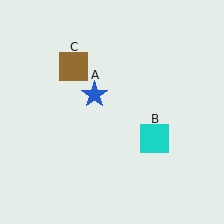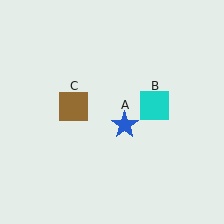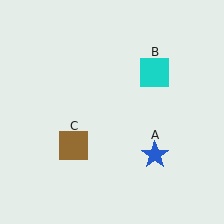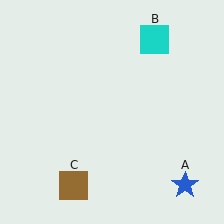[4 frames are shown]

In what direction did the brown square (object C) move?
The brown square (object C) moved down.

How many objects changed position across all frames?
3 objects changed position: blue star (object A), cyan square (object B), brown square (object C).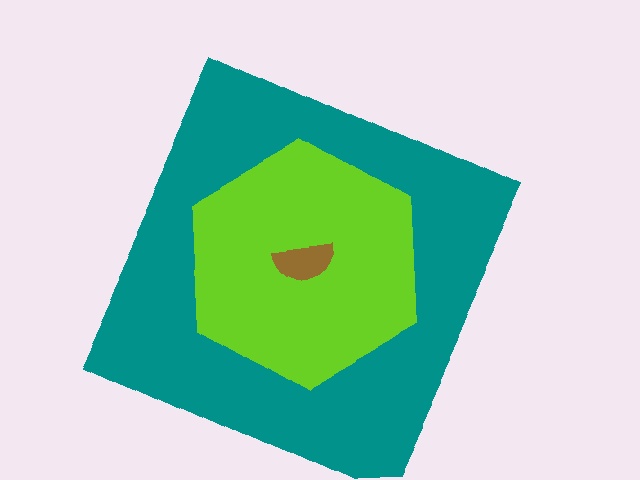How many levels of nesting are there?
3.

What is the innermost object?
The brown semicircle.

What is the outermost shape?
The teal square.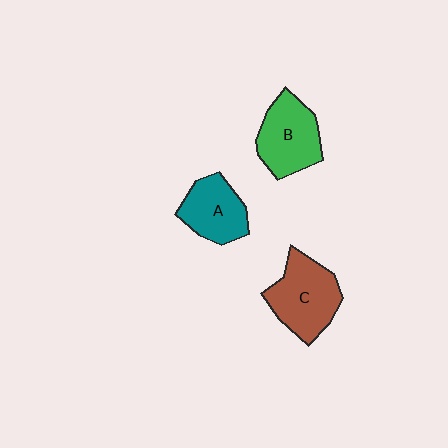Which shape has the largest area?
Shape C (brown).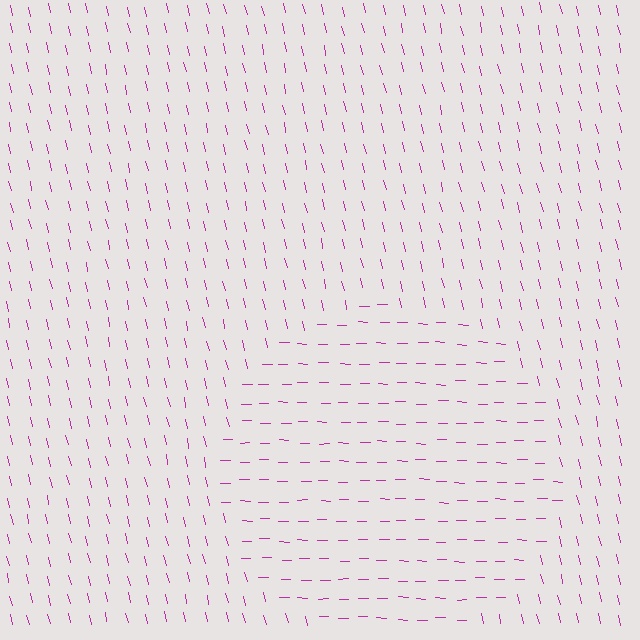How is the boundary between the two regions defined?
The boundary is defined purely by a change in line orientation (approximately 75 degrees difference). All lines are the same color and thickness.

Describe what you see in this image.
The image is filled with small magenta line segments. A circle region in the image has lines oriented differently from the surrounding lines, creating a visible texture boundary.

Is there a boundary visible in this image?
Yes, there is a texture boundary formed by a change in line orientation.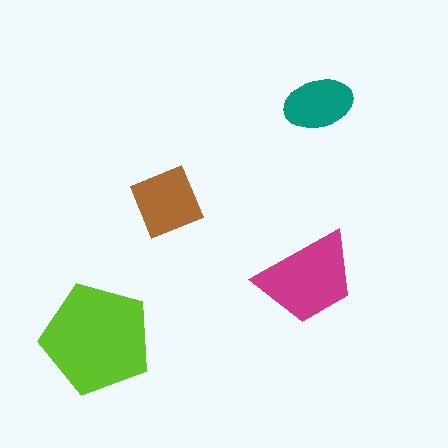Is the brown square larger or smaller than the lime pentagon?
Smaller.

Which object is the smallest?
The teal ellipse.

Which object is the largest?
The lime pentagon.